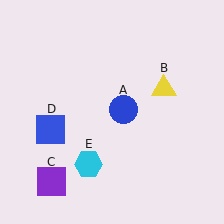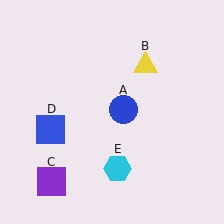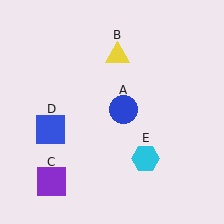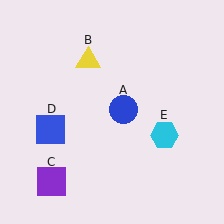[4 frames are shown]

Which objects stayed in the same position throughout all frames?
Blue circle (object A) and purple square (object C) and blue square (object D) remained stationary.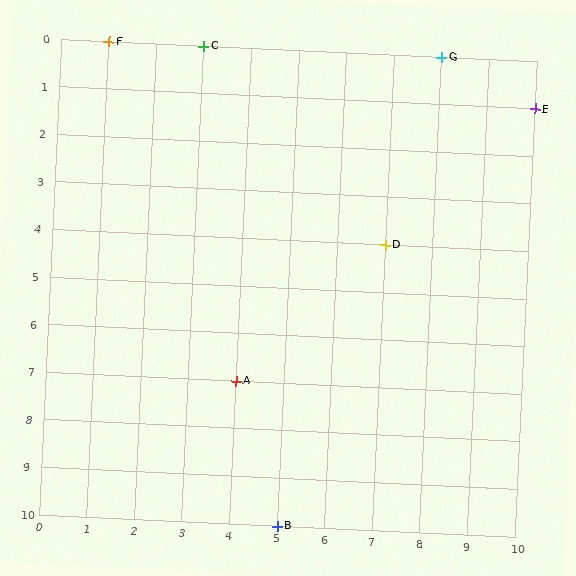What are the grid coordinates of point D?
Point D is at grid coordinates (7, 4).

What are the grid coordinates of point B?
Point B is at grid coordinates (5, 10).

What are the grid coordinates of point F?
Point F is at grid coordinates (1, 0).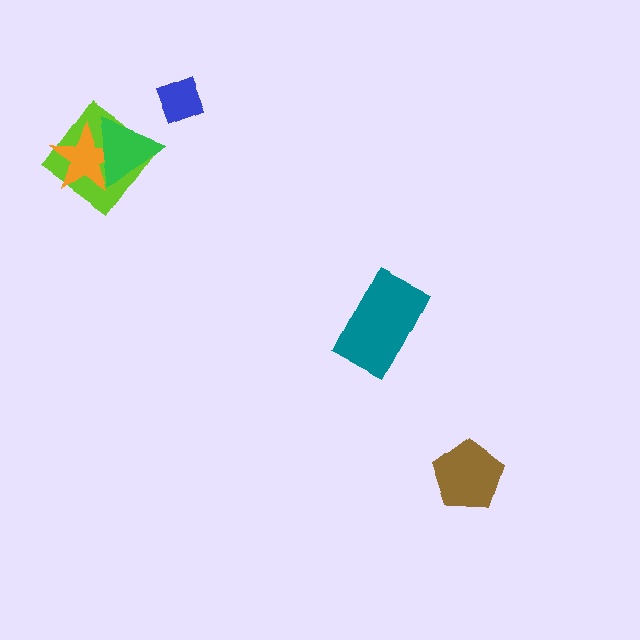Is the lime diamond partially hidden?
Yes, it is partially covered by another shape.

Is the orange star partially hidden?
Yes, it is partially covered by another shape.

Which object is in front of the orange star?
The green triangle is in front of the orange star.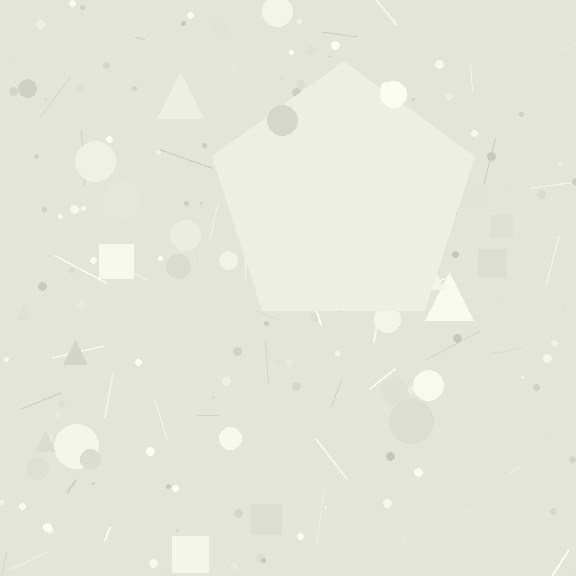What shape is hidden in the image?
A pentagon is hidden in the image.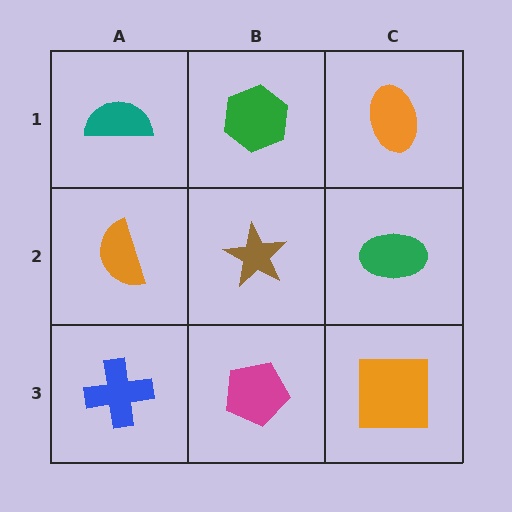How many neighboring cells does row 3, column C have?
2.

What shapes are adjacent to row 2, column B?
A green hexagon (row 1, column B), a magenta pentagon (row 3, column B), an orange semicircle (row 2, column A), a green ellipse (row 2, column C).